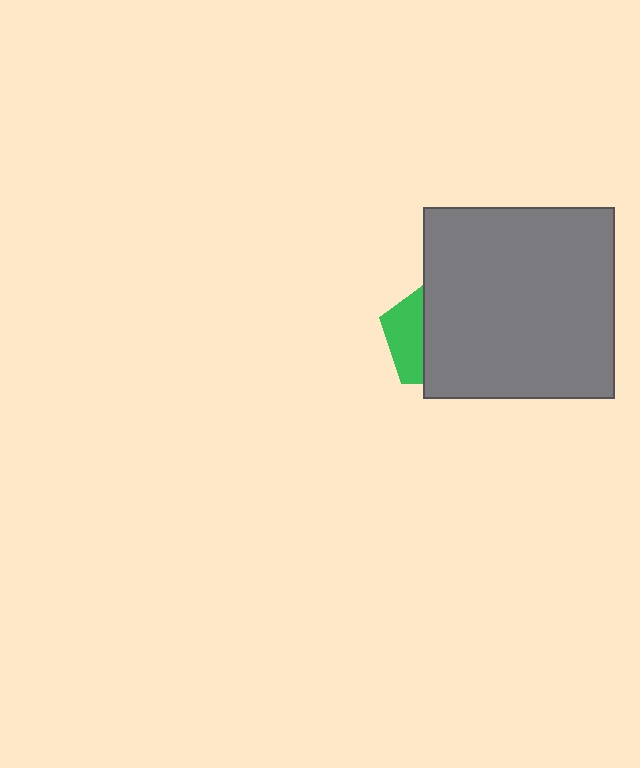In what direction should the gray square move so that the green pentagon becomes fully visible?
The gray square should move right. That is the shortest direction to clear the overlap and leave the green pentagon fully visible.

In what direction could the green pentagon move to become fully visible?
The green pentagon could move left. That would shift it out from behind the gray square entirely.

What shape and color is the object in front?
The object in front is a gray square.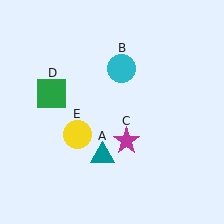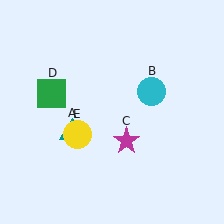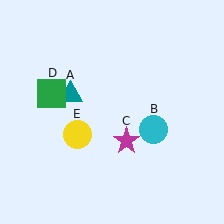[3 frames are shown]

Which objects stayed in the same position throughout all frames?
Magenta star (object C) and green square (object D) and yellow circle (object E) remained stationary.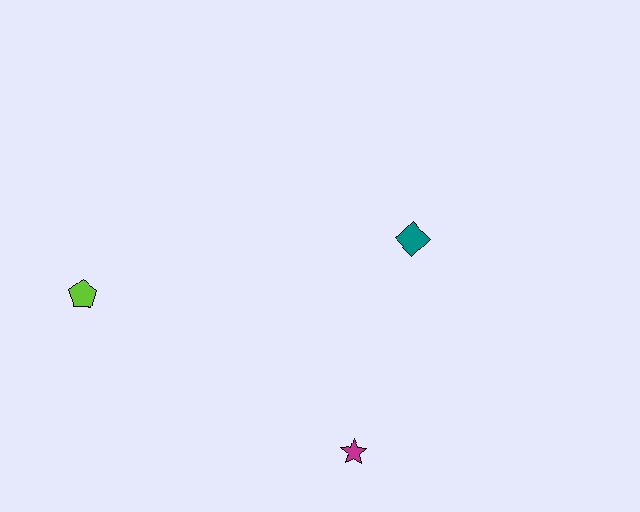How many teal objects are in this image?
There is 1 teal object.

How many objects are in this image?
There are 3 objects.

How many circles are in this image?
There are no circles.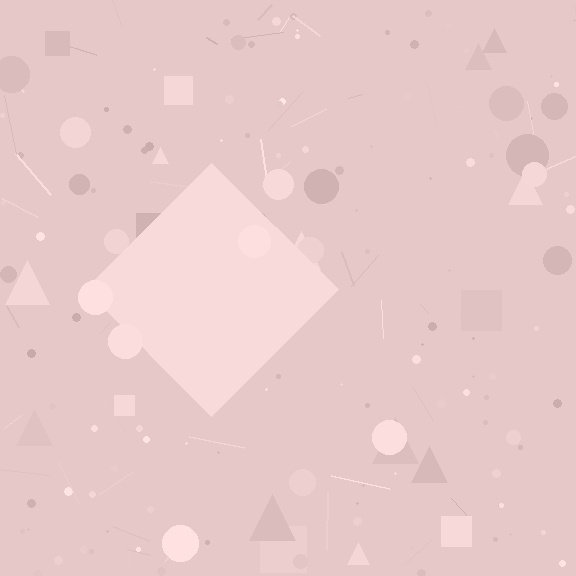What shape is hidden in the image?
A diamond is hidden in the image.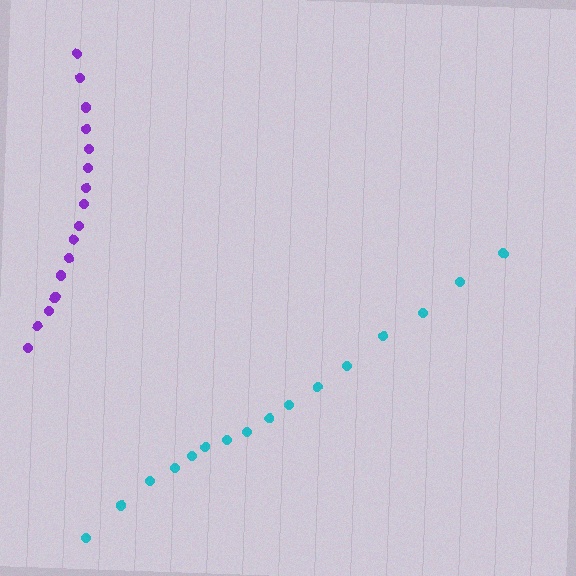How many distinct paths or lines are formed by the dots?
There are 2 distinct paths.